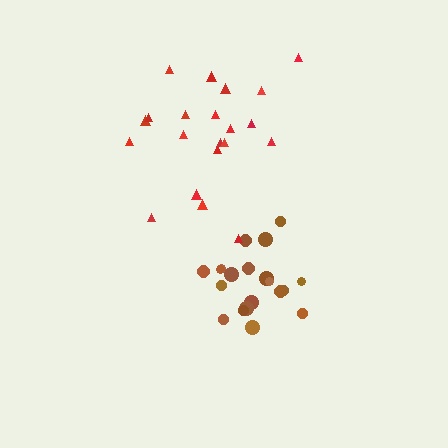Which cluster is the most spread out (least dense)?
Red.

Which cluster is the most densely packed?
Brown.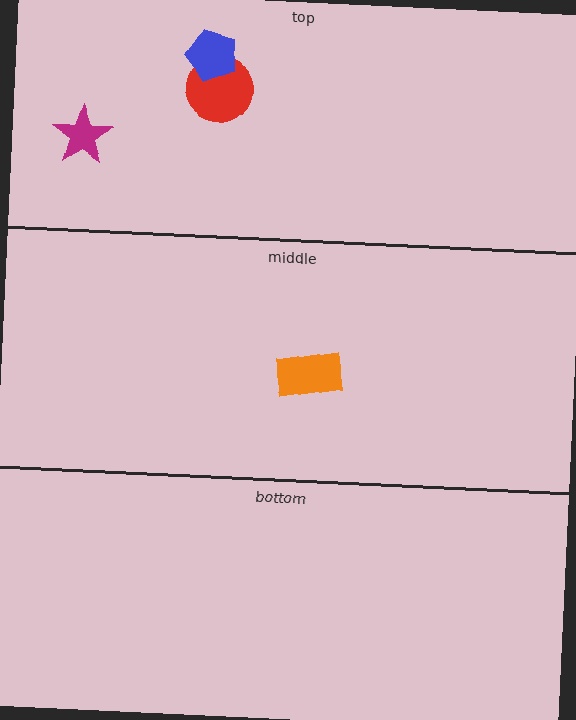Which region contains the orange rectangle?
The middle region.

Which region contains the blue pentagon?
The top region.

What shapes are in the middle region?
The orange rectangle.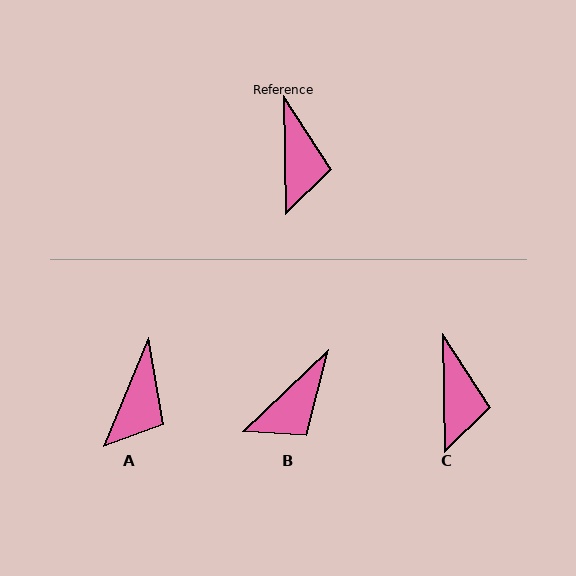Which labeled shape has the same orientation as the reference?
C.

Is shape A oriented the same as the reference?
No, it is off by about 23 degrees.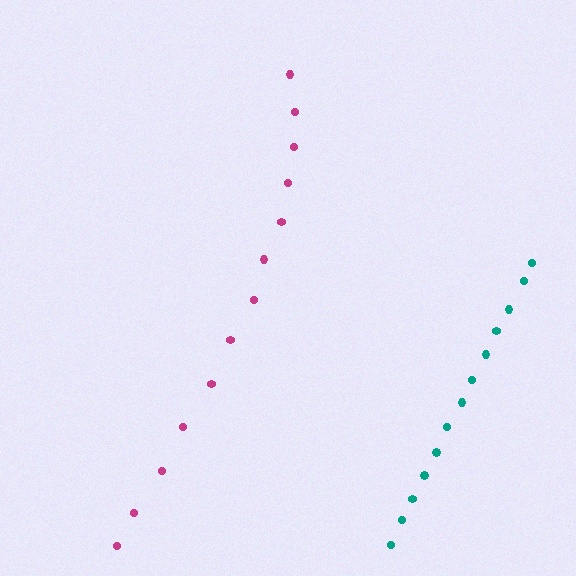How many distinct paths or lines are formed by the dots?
There are 2 distinct paths.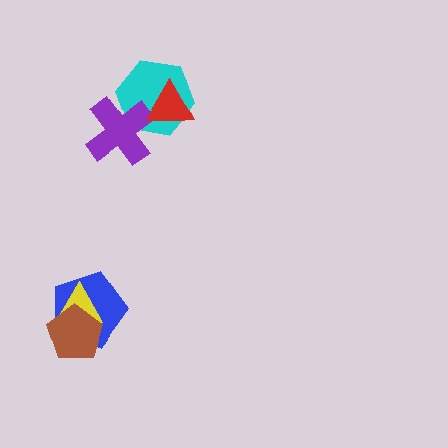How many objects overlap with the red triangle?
2 objects overlap with the red triangle.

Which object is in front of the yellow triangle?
The brown pentagon is in front of the yellow triangle.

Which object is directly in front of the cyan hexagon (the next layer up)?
The purple cross is directly in front of the cyan hexagon.